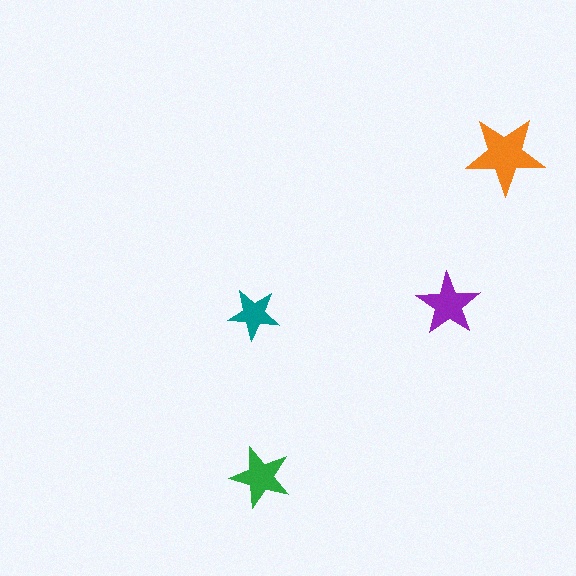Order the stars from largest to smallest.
the orange one, the purple one, the green one, the teal one.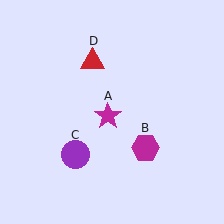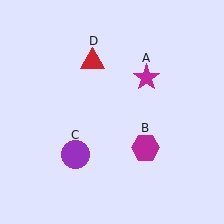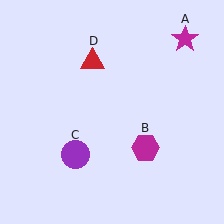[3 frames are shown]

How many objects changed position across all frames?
1 object changed position: magenta star (object A).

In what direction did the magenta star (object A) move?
The magenta star (object A) moved up and to the right.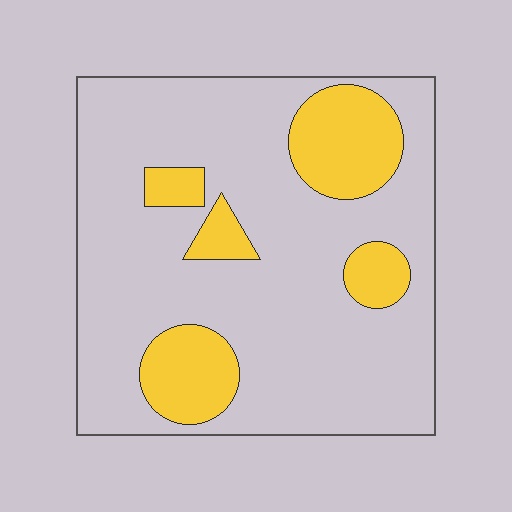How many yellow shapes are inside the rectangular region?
5.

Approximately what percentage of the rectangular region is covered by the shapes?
Approximately 20%.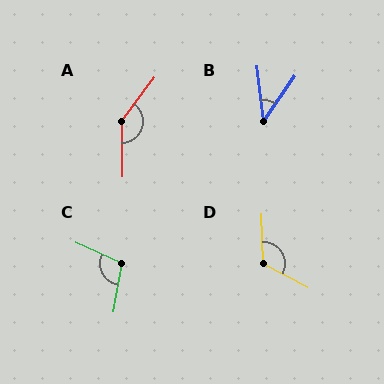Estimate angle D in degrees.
Approximately 120 degrees.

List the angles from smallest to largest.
B (41°), C (104°), D (120°), A (142°).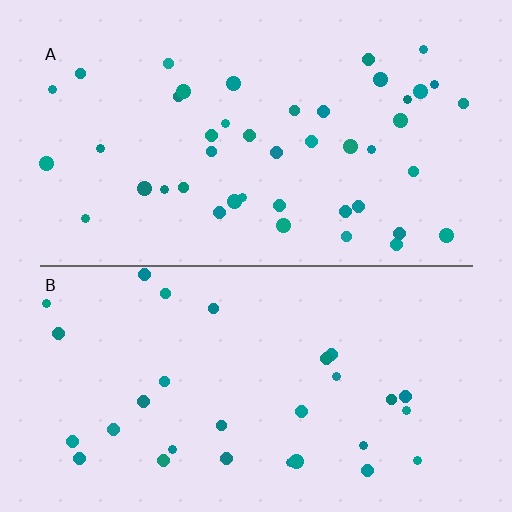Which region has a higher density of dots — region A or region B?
A (the top).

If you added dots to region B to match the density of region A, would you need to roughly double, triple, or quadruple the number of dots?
Approximately double.